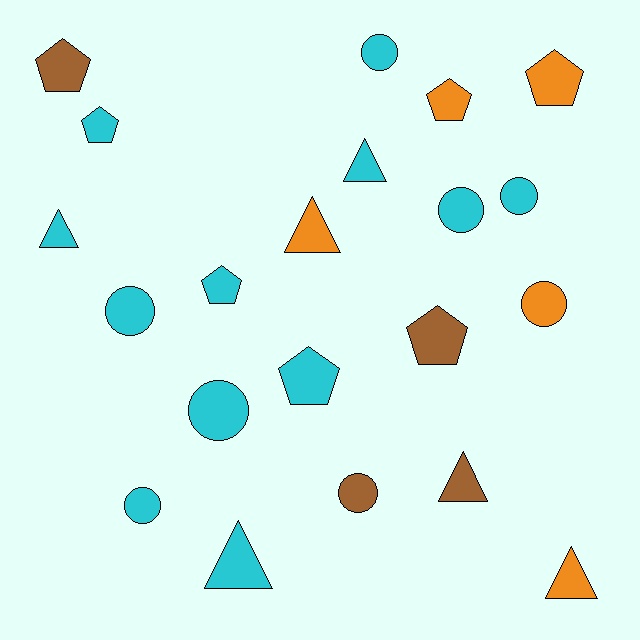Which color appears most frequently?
Cyan, with 12 objects.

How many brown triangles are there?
There is 1 brown triangle.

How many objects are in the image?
There are 21 objects.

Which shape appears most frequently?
Circle, with 8 objects.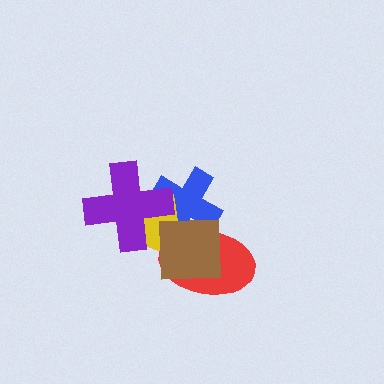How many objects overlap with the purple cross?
2 objects overlap with the purple cross.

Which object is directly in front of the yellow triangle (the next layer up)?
The red ellipse is directly in front of the yellow triangle.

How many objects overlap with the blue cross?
4 objects overlap with the blue cross.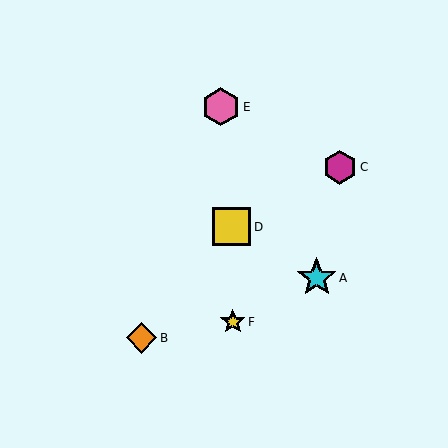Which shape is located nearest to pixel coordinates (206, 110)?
The pink hexagon (labeled E) at (221, 107) is nearest to that location.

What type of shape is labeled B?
Shape B is an orange diamond.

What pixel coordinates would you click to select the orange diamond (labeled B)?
Click at (141, 338) to select the orange diamond B.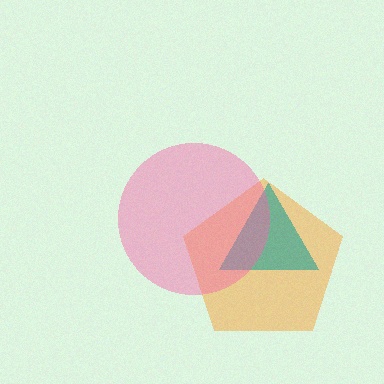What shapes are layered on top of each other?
The layered shapes are: an orange pentagon, a teal triangle, a pink circle.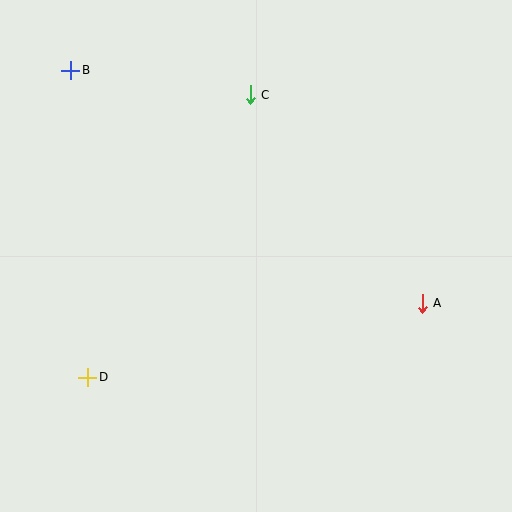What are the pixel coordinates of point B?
Point B is at (71, 70).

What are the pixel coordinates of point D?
Point D is at (88, 377).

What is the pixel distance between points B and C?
The distance between B and C is 181 pixels.